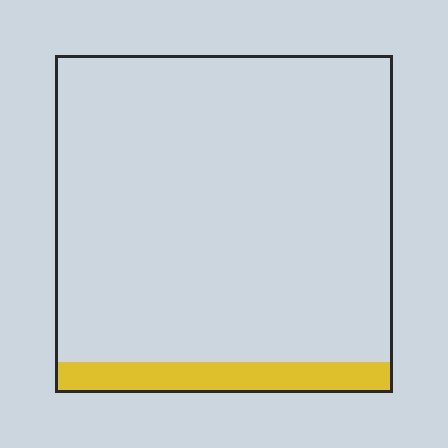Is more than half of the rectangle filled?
No.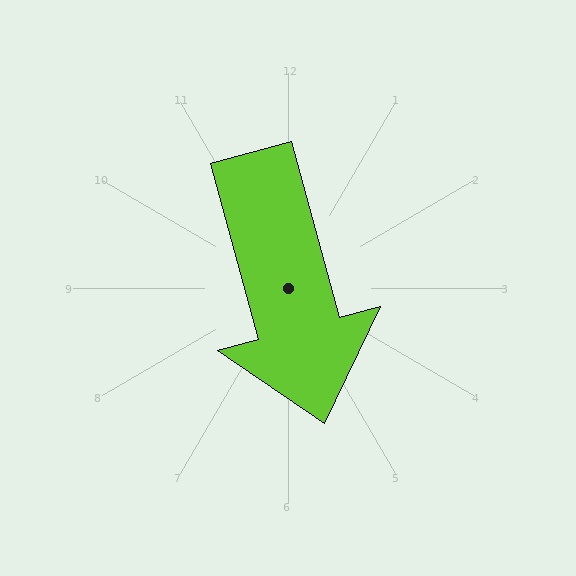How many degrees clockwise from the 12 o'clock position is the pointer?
Approximately 165 degrees.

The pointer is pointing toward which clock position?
Roughly 5 o'clock.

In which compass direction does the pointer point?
South.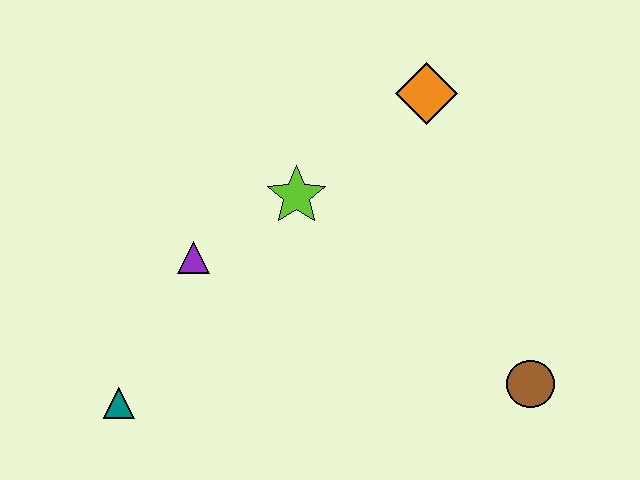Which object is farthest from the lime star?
The brown circle is farthest from the lime star.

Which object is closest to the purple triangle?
The lime star is closest to the purple triangle.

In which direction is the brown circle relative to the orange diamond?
The brown circle is below the orange diamond.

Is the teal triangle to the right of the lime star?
No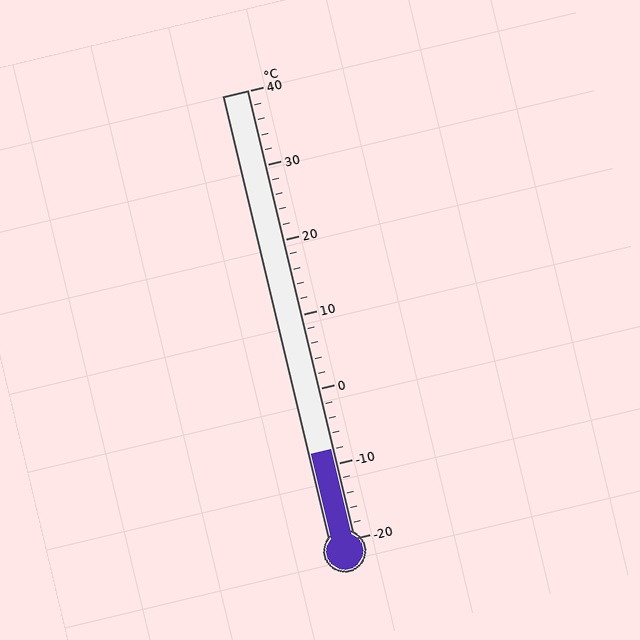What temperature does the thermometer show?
The thermometer shows approximately -8°C.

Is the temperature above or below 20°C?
The temperature is below 20°C.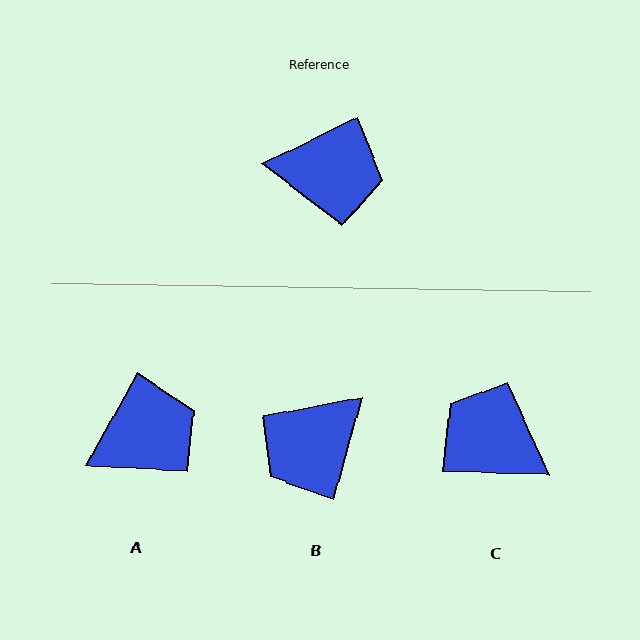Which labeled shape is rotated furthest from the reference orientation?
C, about 152 degrees away.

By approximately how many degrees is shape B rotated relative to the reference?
Approximately 131 degrees clockwise.